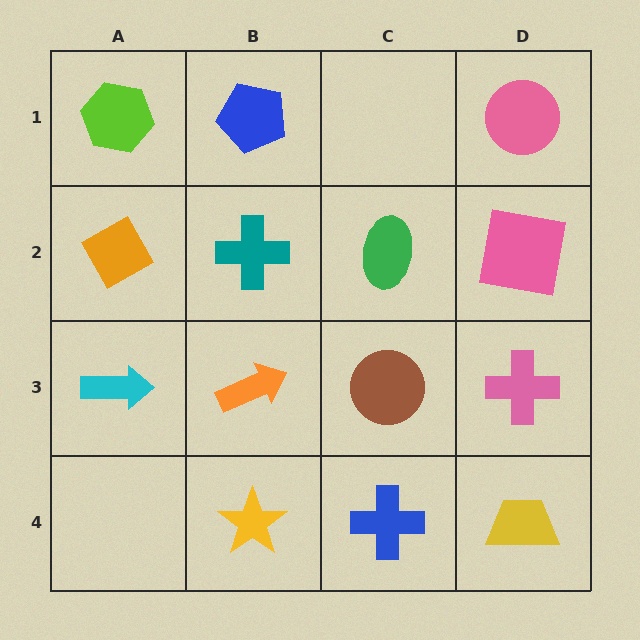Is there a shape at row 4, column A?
No, that cell is empty.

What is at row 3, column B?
An orange arrow.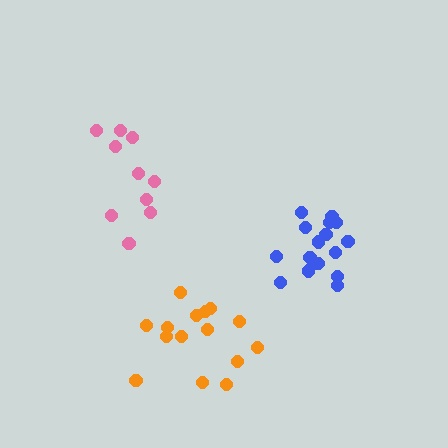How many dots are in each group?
Group 1: 16 dots, Group 2: 10 dots, Group 3: 15 dots (41 total).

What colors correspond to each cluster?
The clusters are colored: blue, pink, orange.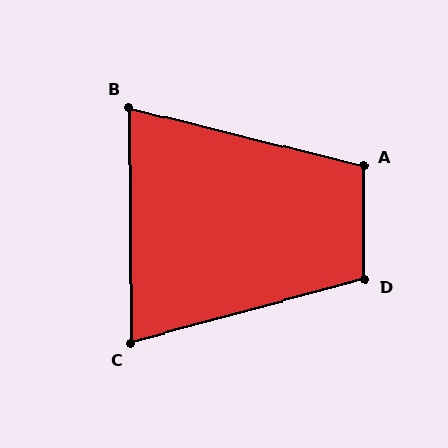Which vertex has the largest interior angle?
D, at approximately 105 degrees.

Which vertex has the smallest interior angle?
B, at approximately 75 degrees.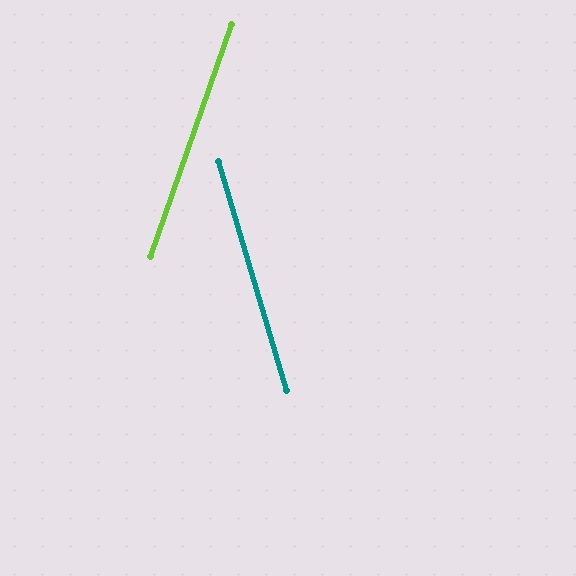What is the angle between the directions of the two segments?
Approximately 36 degrees.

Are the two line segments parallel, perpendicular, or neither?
Neither parallel nor perpendicular — they differ by about 36°.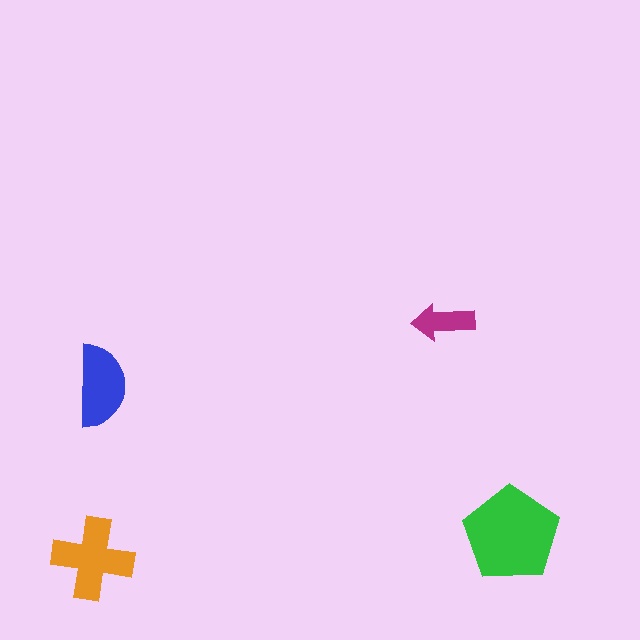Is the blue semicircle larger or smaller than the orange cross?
Smaller.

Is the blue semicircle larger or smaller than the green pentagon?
Smaller.